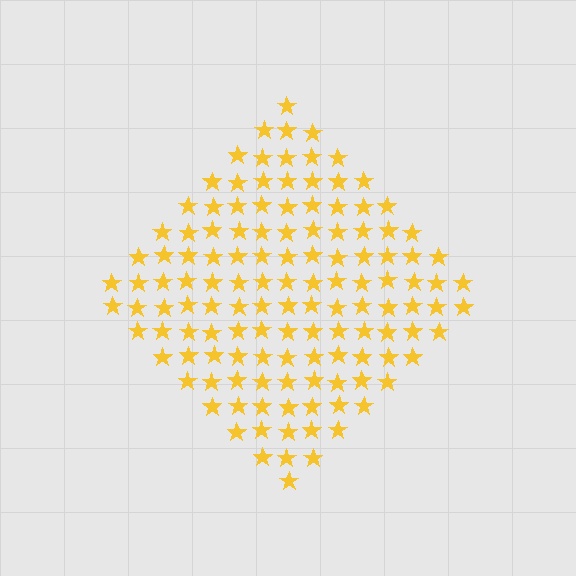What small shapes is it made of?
It is made of small stars.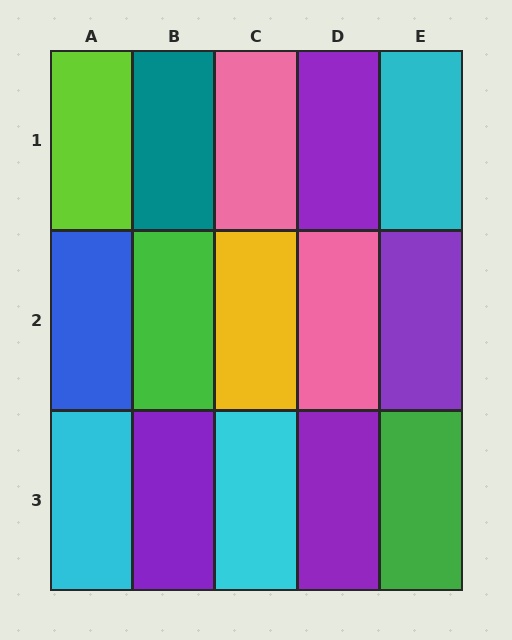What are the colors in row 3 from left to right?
Cyan, purple, cyan, purple, green.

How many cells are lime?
1 cell is lime.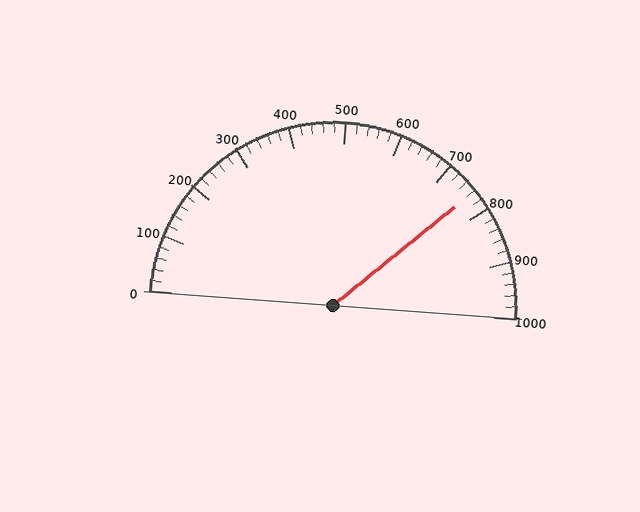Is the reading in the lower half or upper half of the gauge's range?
The reading is in the upper half of the range (0 to 1000).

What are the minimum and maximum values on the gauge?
The gauge ranges from 0 to 1000.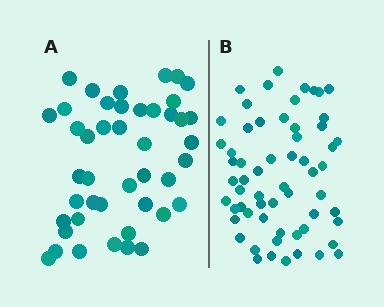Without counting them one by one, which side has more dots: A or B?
Region B (the right region) has more dots.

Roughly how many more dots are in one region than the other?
Region B has approximately 15 more dots than region A.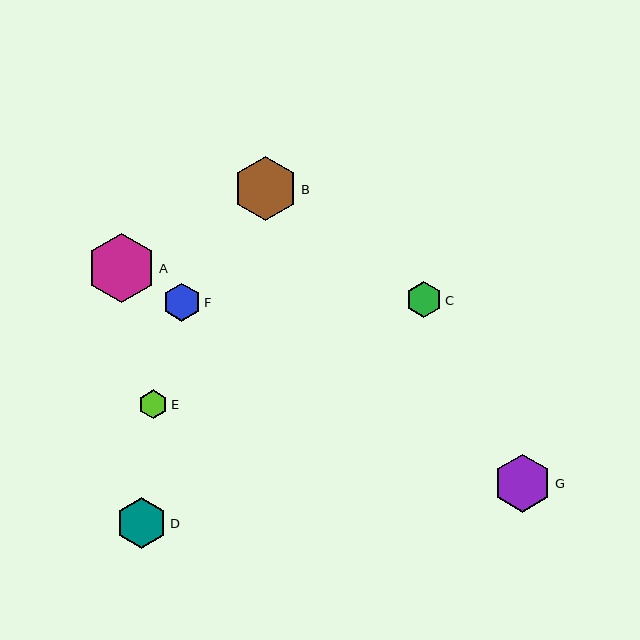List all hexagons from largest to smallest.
From largest to smallest: A, B, G, D, F, C, E.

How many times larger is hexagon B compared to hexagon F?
Hexagon B is approximately 1.7 times the size of hexagon F.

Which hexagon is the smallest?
Hexagon E is the smallest with a size of approximately 29 pixels.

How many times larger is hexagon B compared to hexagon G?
Hexagon B is approximately 1.1 times the size of hexagon G.